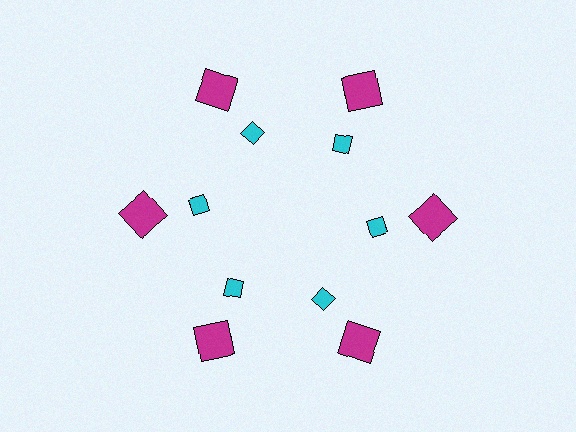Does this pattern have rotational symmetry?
Yes, this pattern has 6-fold rotational symmetry. It looks the same after rotating 60 degrees around the center.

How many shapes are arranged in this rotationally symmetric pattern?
There are 12 shapes, arranged in 6 groups of 2.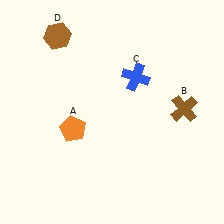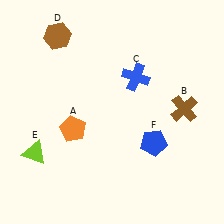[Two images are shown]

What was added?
A lime triangle (E), a blue pentagon (F) were added in Image 2.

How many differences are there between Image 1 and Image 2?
There are 2 differences between the two images.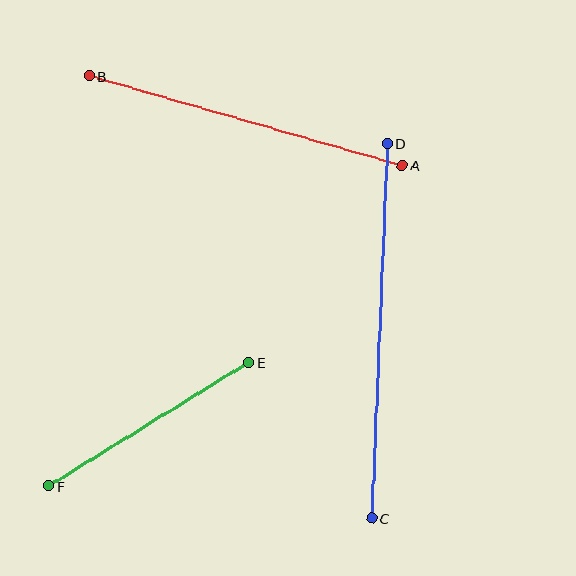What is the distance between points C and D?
The distance is approximately 375 pixels.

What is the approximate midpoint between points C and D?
The midpoint is at approximately (380, 331) pixels.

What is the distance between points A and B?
The distance is approximately 325 pixels.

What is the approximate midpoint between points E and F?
The midpoint is at approximately (149, 424) pixels.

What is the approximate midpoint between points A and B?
The midpoint is at approximately (246, 121) pixels.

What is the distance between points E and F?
The distance is approximately 235 pixels.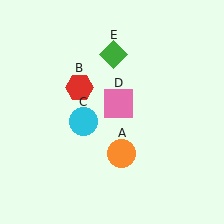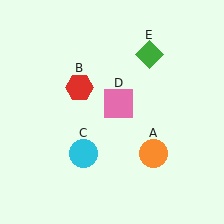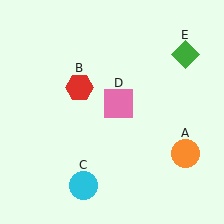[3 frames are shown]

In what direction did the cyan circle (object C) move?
The cyan circle (object C) moved down.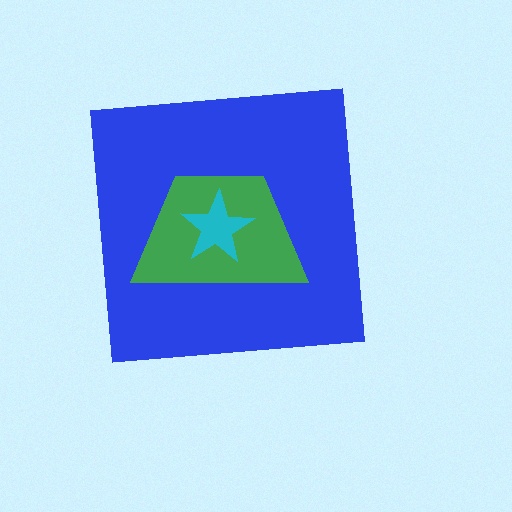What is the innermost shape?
The cyan star.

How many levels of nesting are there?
3.